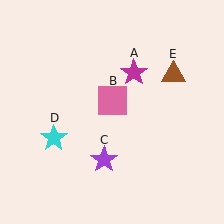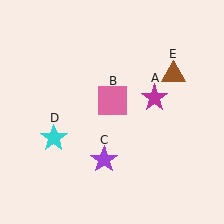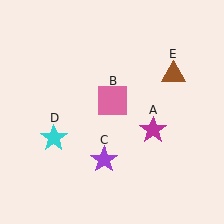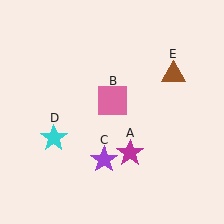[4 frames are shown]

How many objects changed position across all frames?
1 object changed position: magenta star (object A).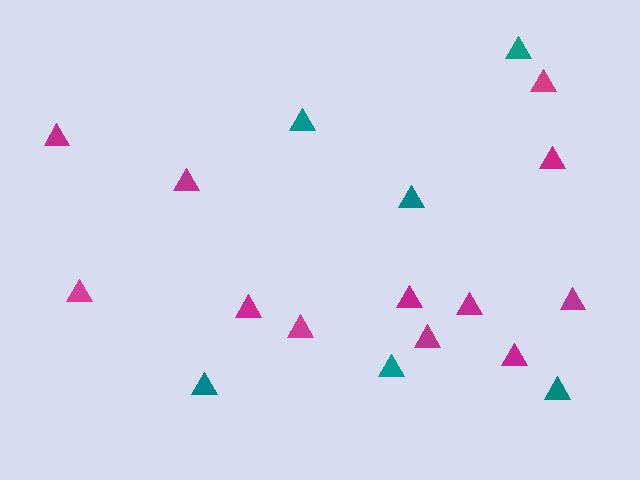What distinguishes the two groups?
There are 2 groups: one group of teal triangles (6) and one group of magenta triangles (12).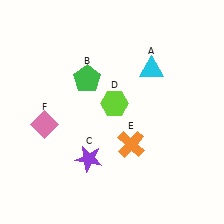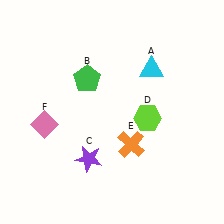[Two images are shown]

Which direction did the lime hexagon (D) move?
The lime hexagon (D) moved right.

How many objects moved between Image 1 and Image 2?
1 object moved between the two images.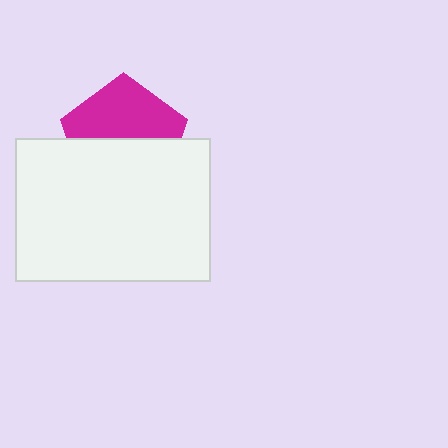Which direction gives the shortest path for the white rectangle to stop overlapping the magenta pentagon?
Moving down gives the shortest separation.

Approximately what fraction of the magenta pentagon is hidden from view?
Roughly 51% of the magenta pentagon is hidden behind the white rectangle.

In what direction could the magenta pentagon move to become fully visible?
The magenta pentagon could move up. That would shift it out from behind the white rectangle entirely.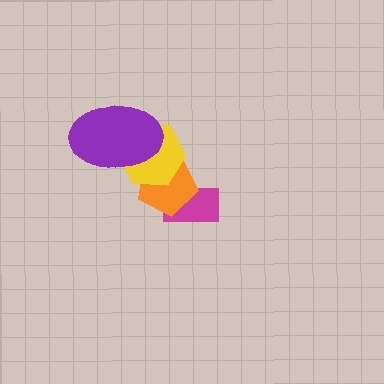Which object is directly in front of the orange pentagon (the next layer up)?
The yellow hexagon is directly in front of the orange pentagon.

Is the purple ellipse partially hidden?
No, no other shape covers it.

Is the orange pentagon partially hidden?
Yes, it is partially covered by another shape.